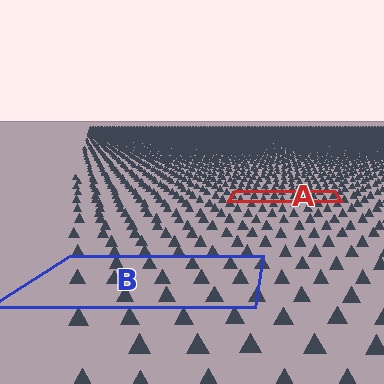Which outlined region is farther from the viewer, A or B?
Region A is farther from the viewer — the texture elements inside it appear smaller and more densely packed.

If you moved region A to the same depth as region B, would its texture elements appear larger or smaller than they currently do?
They would appear larger. At a closer depth, the same texture elements are projected at a bigger on-screen size.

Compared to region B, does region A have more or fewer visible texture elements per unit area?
Region A has more texture elements per unit area — they are packed more densely because it is farther away.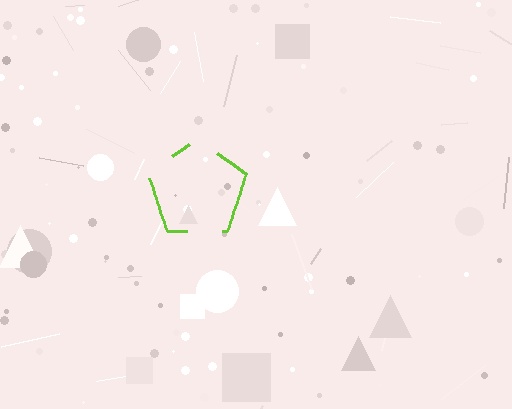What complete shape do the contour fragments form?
The contour fragments form a pentagon.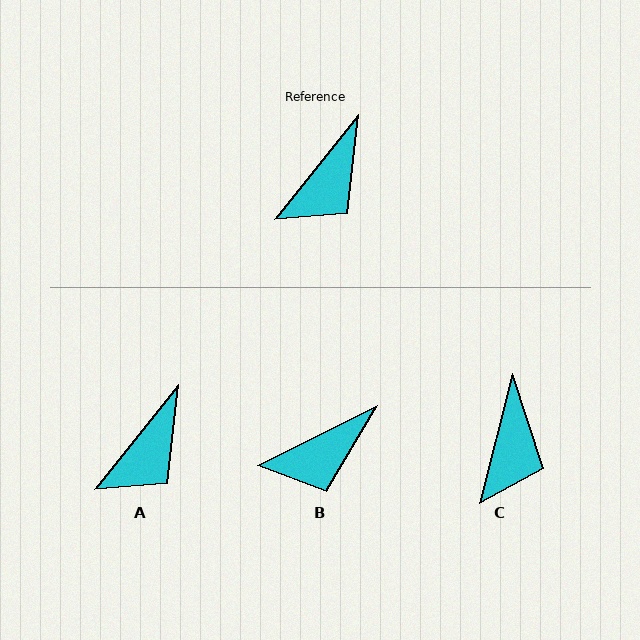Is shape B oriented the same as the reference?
No, it is off by about 25 degrees.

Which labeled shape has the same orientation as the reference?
A.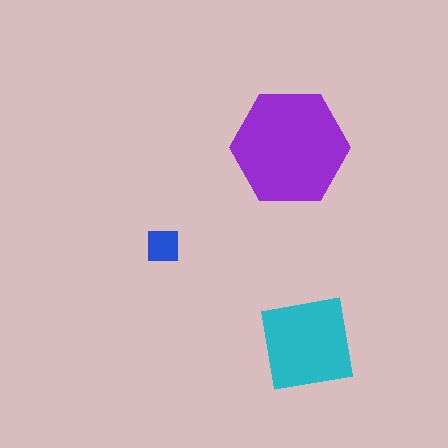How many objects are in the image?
There are 3 objects in the image.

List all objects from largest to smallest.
The purple hexagon, the cyan square, the blue square.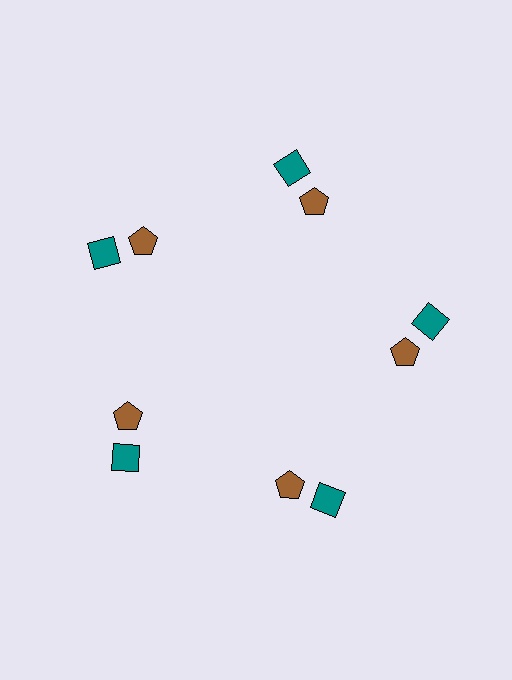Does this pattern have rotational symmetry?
Yes, this pattern has 5-fold rotational symmetry. It looks the same after rotating 72 degrees around the center.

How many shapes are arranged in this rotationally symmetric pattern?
There are 10 shapes, arranged in 5 groups of 2.